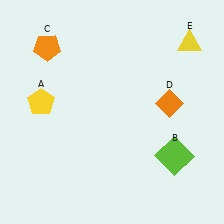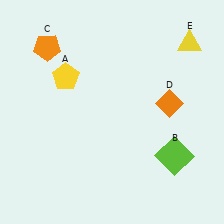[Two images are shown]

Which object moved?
The yellow pentagon (A) moved up.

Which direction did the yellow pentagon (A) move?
The yellow pentagon (A) moved up.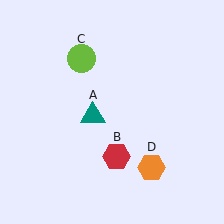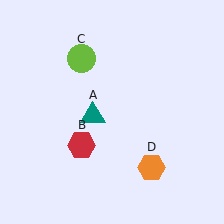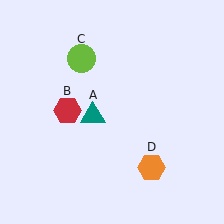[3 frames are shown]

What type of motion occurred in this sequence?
The red hexagon (object B) rotated clockwise around the center of the scene.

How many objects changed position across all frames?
1 object changed position: red hexagon (object B).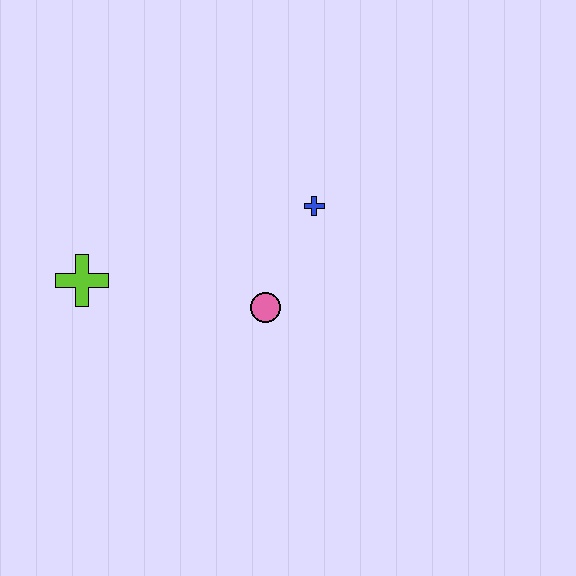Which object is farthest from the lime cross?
The blue cross is farthest from the lime cross.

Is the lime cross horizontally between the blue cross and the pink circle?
No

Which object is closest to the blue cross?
The pink circle is closest to the blue cross.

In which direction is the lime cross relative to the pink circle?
The lime cross is to the left of the pink circle.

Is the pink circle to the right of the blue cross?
No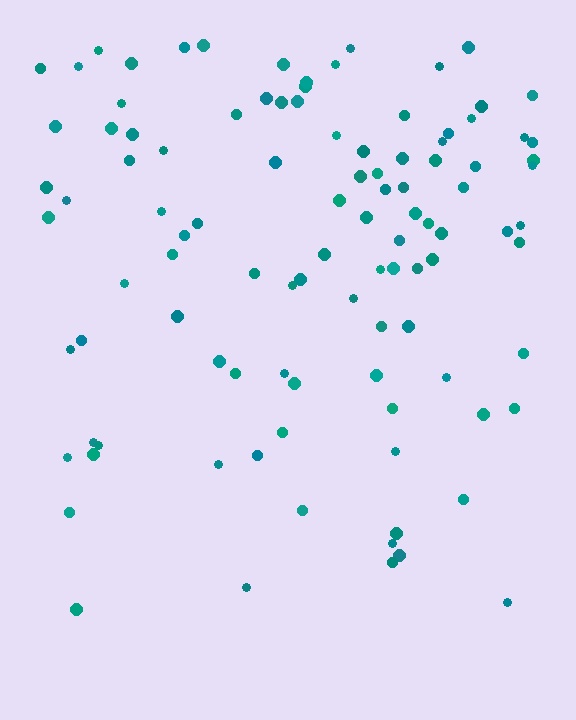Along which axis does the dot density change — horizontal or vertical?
Vertical.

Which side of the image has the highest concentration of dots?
The top.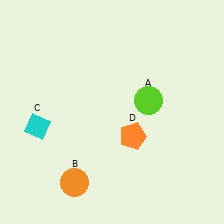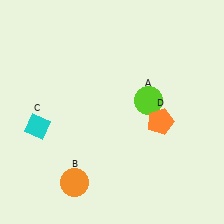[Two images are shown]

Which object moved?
The orange pentagon (D) moved right.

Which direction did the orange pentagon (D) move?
The orange pentagon (D) moved right.